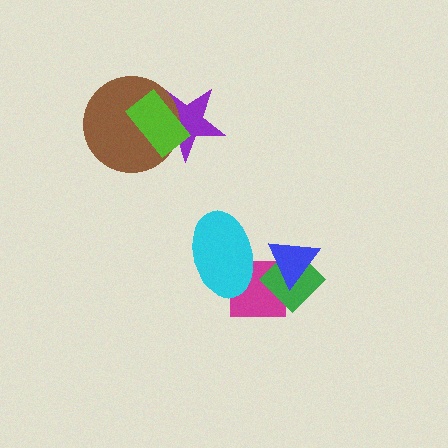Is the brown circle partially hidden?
Yes, it is partially covered by another shape.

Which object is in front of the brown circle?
The lime rectangle is in front of the brown circle.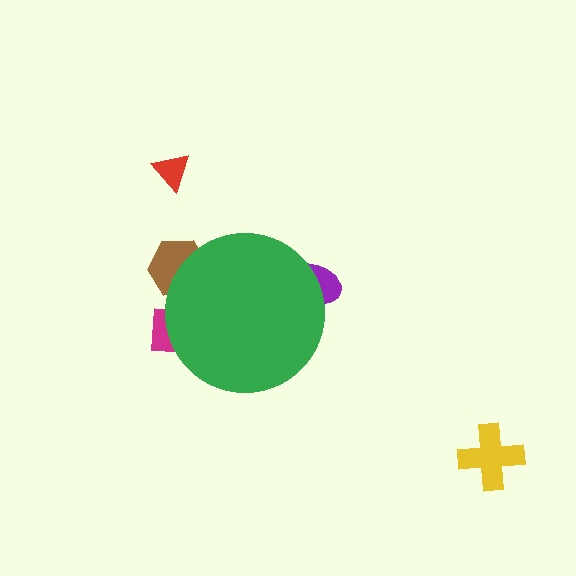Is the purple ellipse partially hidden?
Yes, the purple ellipse is partially hidden behind the green circle.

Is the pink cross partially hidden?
Yes, the pink cross is partially hidden behind the green circle.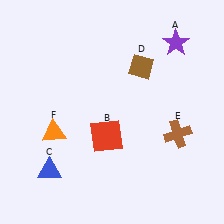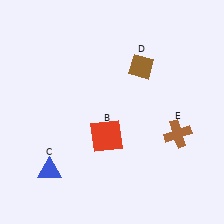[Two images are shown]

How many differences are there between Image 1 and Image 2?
There are 2 differences between the two images.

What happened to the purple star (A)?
The purple star (A) was removed in Image 2. It was in the top-right area of Image 1.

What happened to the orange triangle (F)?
The orange triangle (F) was removed in Image 2. It was in the bottom-left area of Image 1.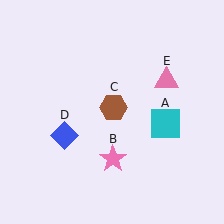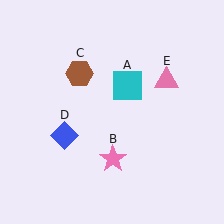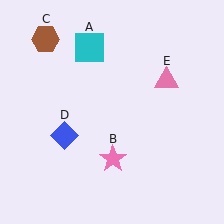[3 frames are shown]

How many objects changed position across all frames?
2 objects changed position: cyan square (object A), brown hexagon (object C).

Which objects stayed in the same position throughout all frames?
Pink star (object B) and blue diamond (object D) and pink triangle (object E) remained stationary.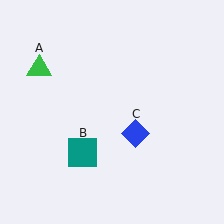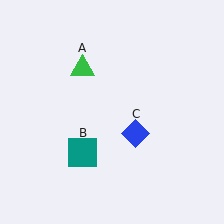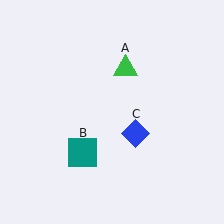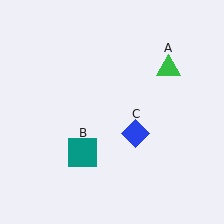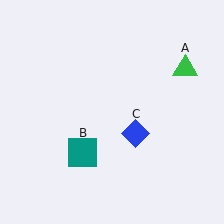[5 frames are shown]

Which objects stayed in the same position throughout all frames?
Teal square (object B) and blue diamond (object C) remained stationary.